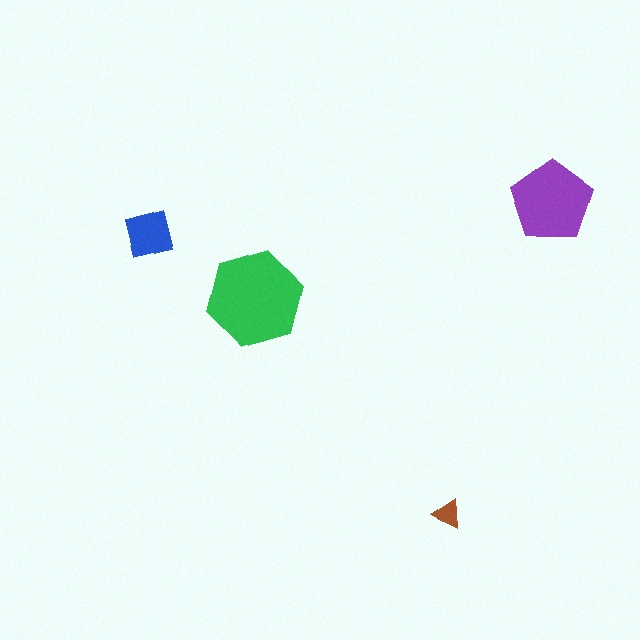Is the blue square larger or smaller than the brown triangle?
Larger.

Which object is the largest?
The green hexagon.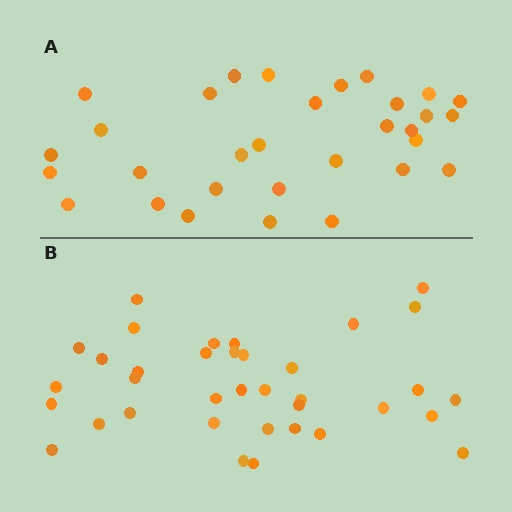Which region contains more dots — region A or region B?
Region B (the bottom region) has more dots.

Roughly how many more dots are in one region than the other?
Region B has about 5 more dots than region A.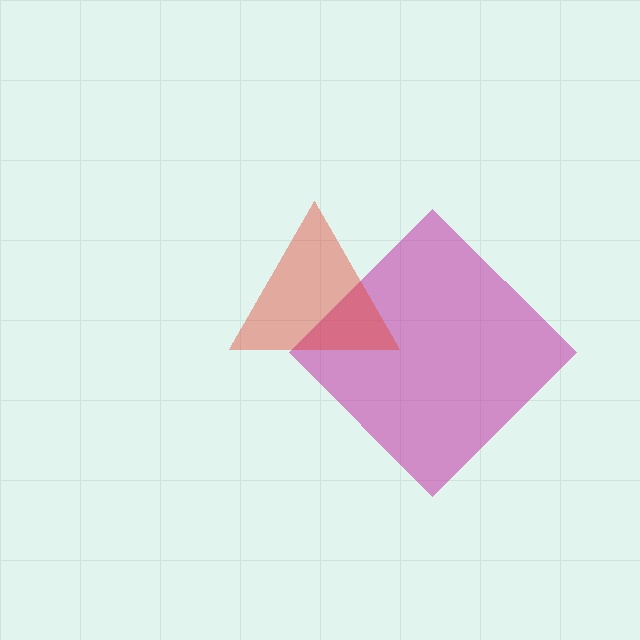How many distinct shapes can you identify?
There are 2 distinct shapes: a magenta diamond, a red triangle.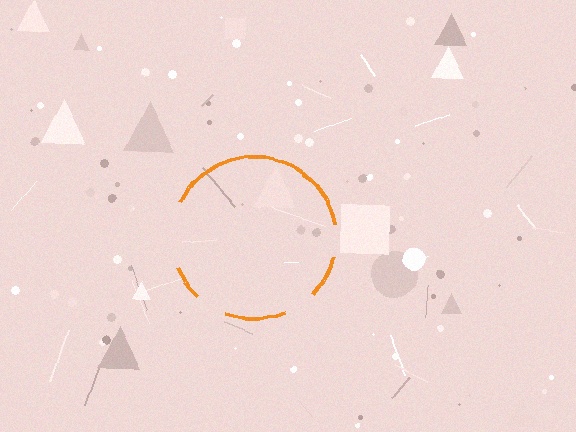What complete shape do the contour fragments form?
The contour fragments form a circle.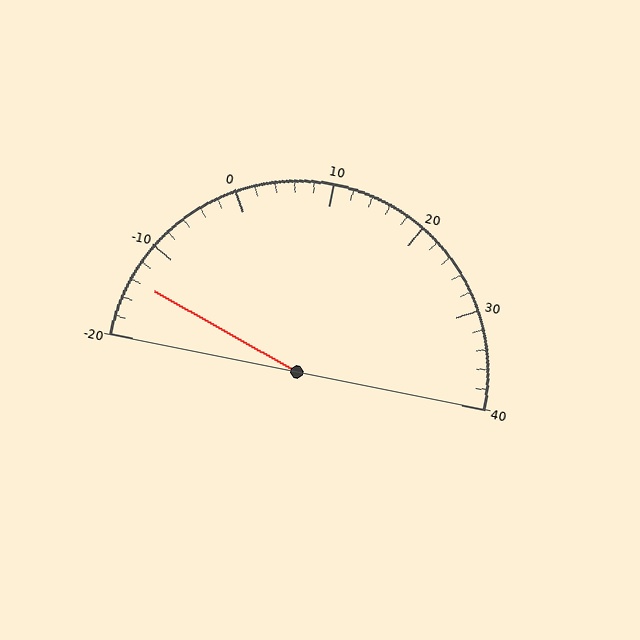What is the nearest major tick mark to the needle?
The nearest major tick mark is -10.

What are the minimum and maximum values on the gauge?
The gauge ranges from -20 to 40.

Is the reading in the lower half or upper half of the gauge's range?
The reading is in the lower half of the range (-20 to 40).